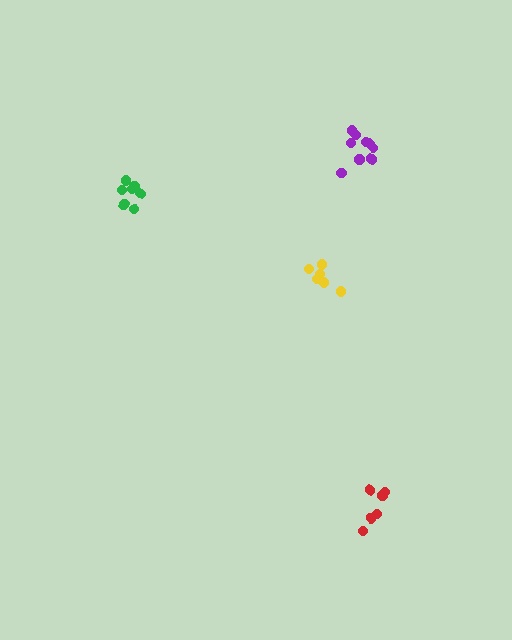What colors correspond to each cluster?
The clusters are colored: purple, green, yellow, red.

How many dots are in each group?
Group 1: 10 dots, Group 2: 7 dots, Group 3: 6 dots, Group 4: 6 dots (29 total).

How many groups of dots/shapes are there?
There are 4 groups.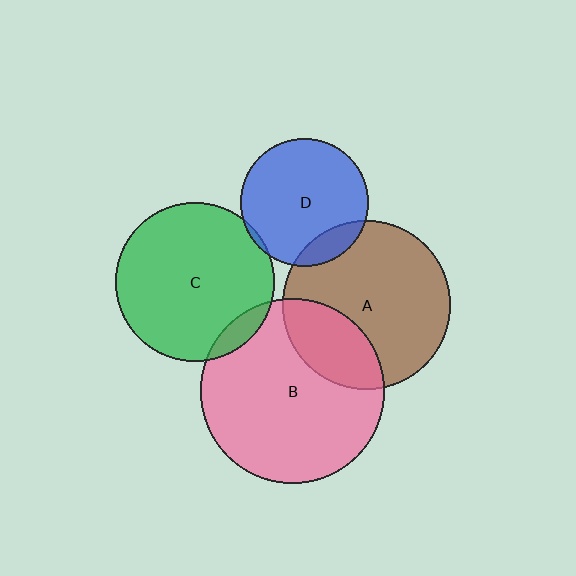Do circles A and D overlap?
Yes.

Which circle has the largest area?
Circle B (pink).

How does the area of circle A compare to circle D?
Approximately 1.7 times.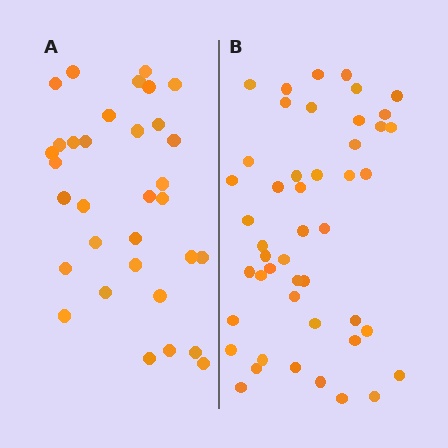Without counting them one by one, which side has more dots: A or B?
Region B (the right region) has more dots.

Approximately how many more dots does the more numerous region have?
Region B has approximately 15 more dots than region A.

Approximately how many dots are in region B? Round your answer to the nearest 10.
About 50 dots. (The exact count is 47, which rounds to 50.)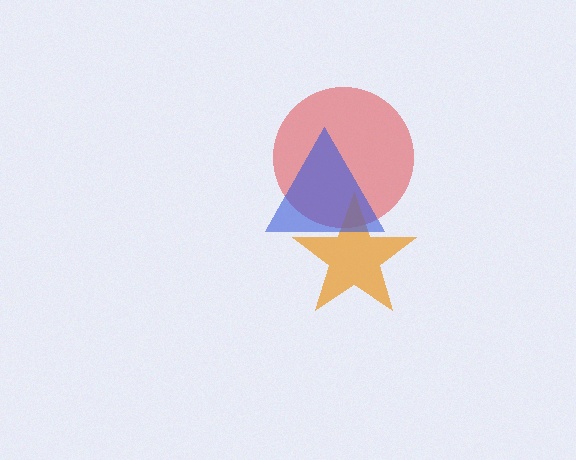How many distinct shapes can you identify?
There are 3 distinct shapes: a red circle, an orange star, a blue triangle.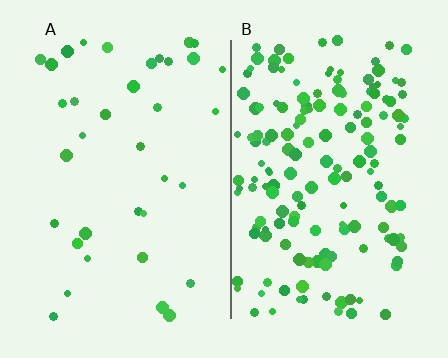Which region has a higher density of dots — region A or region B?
B (the right).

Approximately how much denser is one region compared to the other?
Approximately 4.2× — region B over region A.